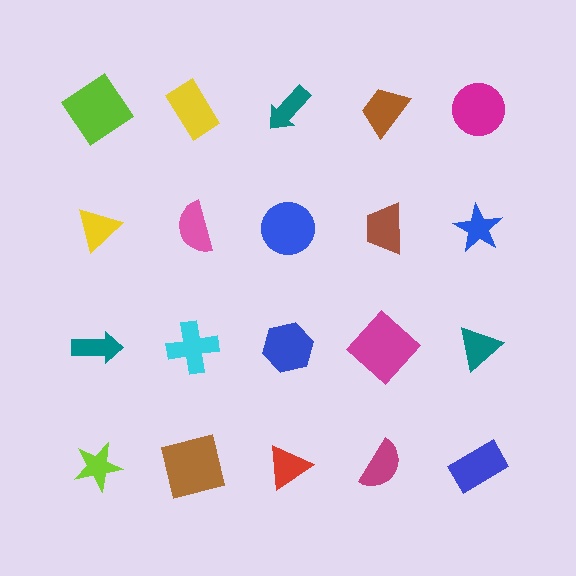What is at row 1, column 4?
A brown trapezoid.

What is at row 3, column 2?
A cyan cross.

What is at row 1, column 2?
A yellow rectangle.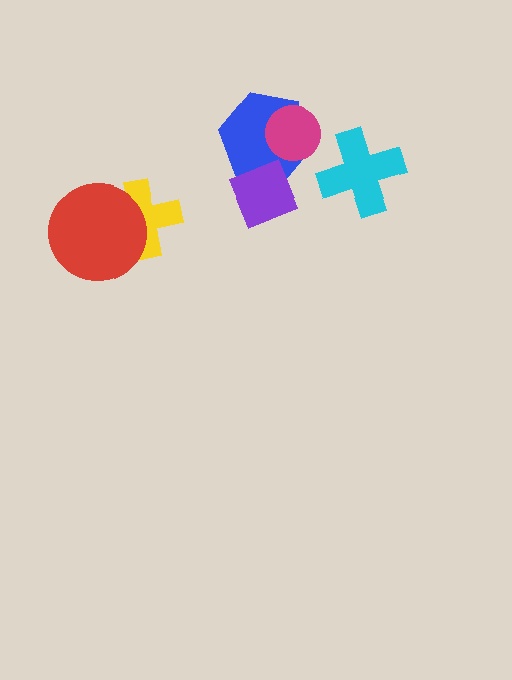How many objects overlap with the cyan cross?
0 objects overlap with the cyan cross.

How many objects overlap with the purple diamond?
1 object overlaps with the purple diamond.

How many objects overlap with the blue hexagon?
2 objects overlap with the blue hexagon.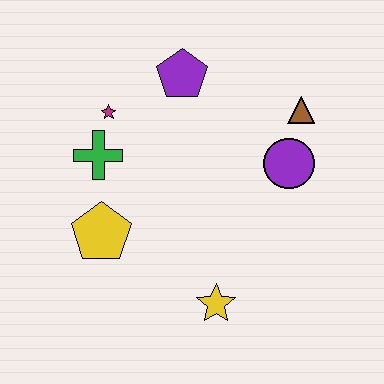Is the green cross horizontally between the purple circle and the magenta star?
No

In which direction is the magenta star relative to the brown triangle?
The magenta star is to the left of the brown triangle.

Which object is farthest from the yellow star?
The purple pentagon is farthest from the yellow star.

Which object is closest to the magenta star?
The green cross is closest to the magenta star.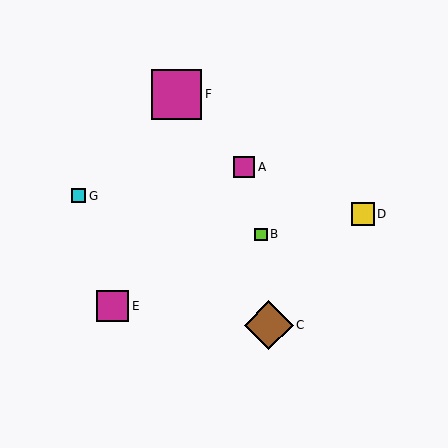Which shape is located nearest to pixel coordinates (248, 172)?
The magenta square (labeled A) at (244, 167) is nearest to that location.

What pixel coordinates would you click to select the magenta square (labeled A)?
Click at (244, 167) to select the magenta square A.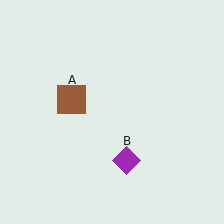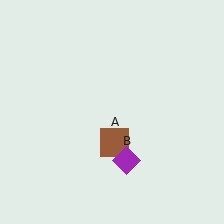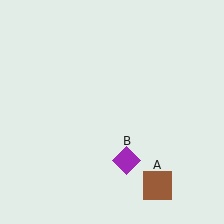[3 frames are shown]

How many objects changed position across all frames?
1 object changed position: brown square (object A).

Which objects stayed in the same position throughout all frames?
Purple diamond (object B) remained stationary.